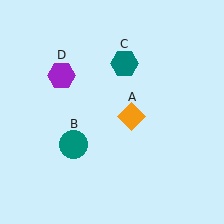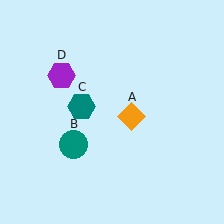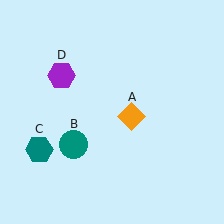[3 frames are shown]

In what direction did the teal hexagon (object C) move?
The teal hexagon (object C) moved down and to the left.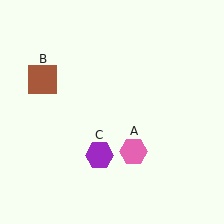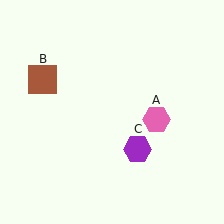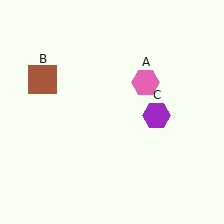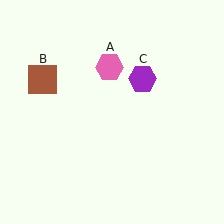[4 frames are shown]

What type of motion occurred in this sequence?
The pink hexagon (object A), purple hexagon (object C) rotated counterclockwise around the center of the scene.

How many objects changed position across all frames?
2 objects changed position: pink hexagon (object A), purple hexagon (object C).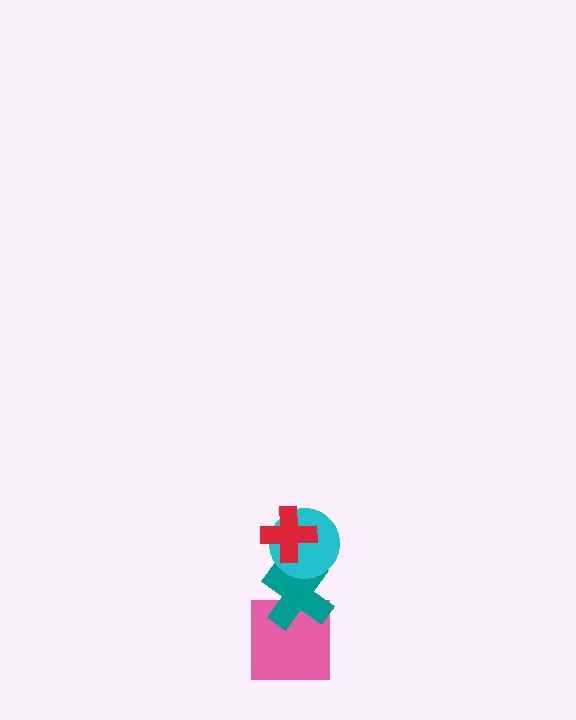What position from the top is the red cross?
The red cross is 1st from the top.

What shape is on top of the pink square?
The teal cross is on top of the pink square.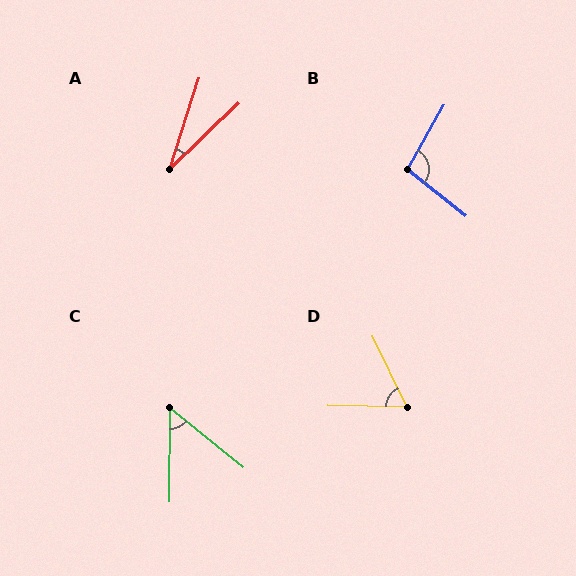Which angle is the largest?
B, at approximately 99 degrees.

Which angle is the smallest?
A, at approximately 28 degrees.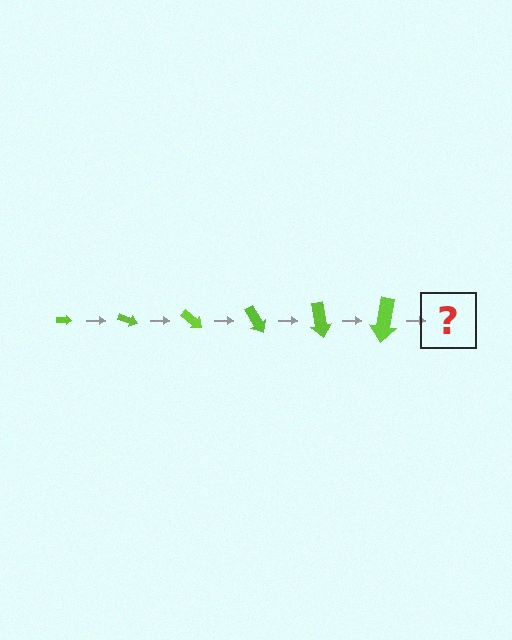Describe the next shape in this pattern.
It should be an arrow, larger than the previous one and rotated 120 degrees from the start.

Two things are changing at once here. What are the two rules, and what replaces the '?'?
The two rules are that the arrow grows larger each step and it rotates 20 degrees each step. The '?' should be an arrow, larger than the previous one and rotated 120 degrees from the start.